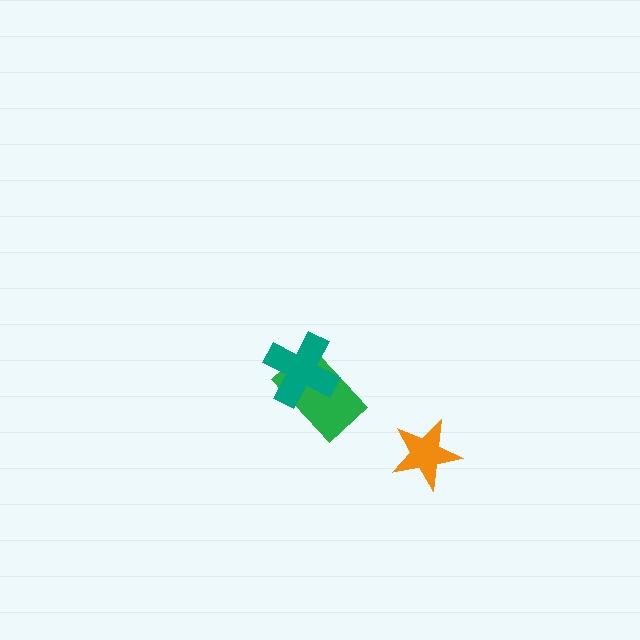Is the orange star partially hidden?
No, no other shape covers it.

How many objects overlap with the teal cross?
1 object overlaps with the teal cross.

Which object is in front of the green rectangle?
The teal cross is in front of the green rectangle.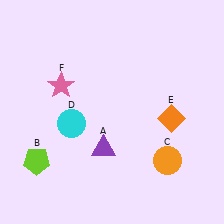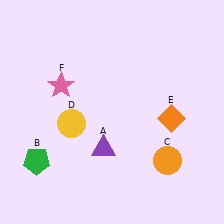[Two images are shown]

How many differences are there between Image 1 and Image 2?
There are 2 differences between the two images.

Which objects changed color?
B changed from lime to green. D changed from cyan to yellow.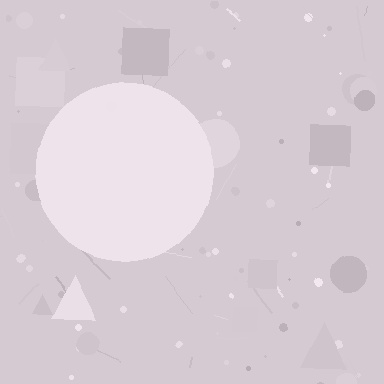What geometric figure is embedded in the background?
A circle is embedded in the background.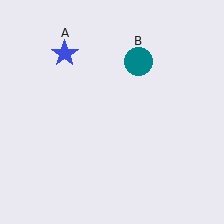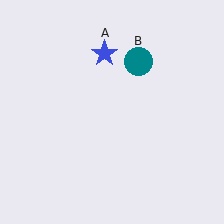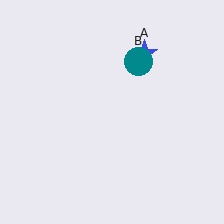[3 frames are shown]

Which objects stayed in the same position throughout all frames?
Teal circle (object B) remained stationary.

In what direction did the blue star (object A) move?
The blue star (object A) moved right.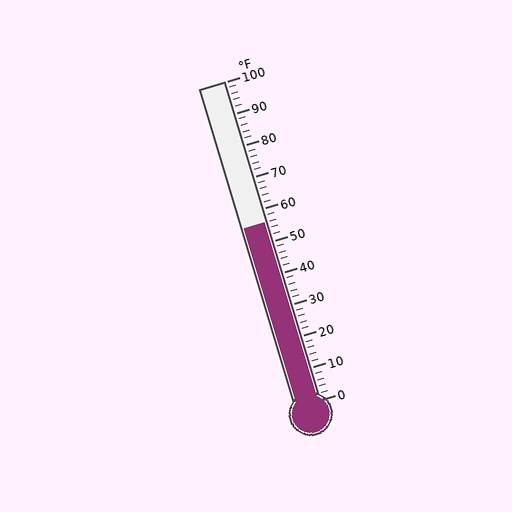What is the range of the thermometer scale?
The thermometer scale ranges from 0°F to 100°F.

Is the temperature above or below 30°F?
The temperature is above 30°F.